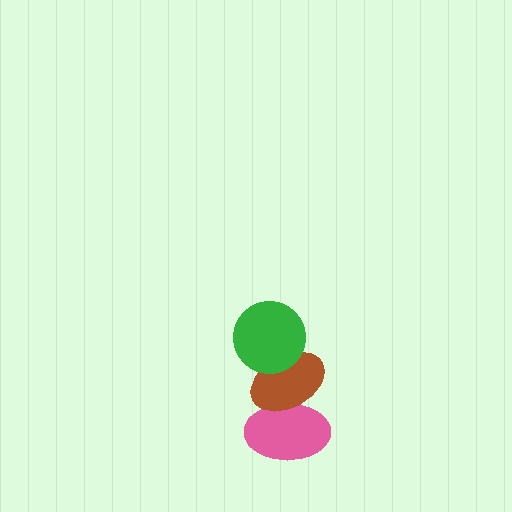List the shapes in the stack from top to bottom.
From top to bottom: the green circle, the brown ellipse, the pink ellipse.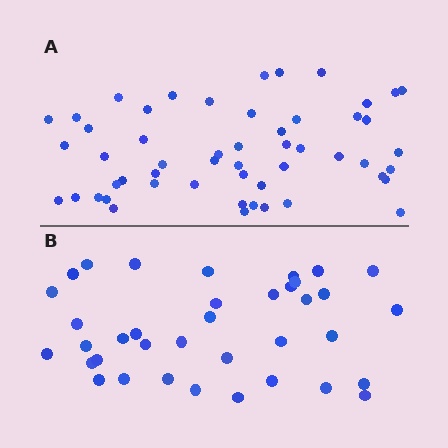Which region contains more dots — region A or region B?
Region A (the top region) has more dots.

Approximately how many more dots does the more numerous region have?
Region A has approximately 15 more dots than region B.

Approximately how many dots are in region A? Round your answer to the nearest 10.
About 50 dots. (The exact count is 53, which rounds to 50.)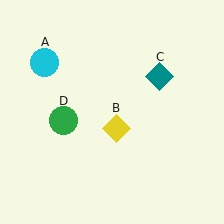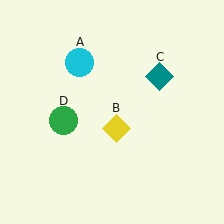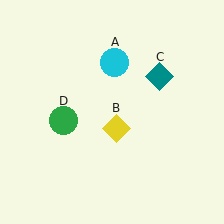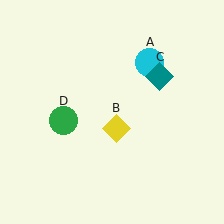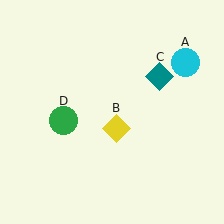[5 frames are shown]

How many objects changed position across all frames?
1 object changed position: cyan circle (object A).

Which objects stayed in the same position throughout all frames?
Yellow diamond (object B) and teal diamond (object C) and green circle (object D) remained stationary.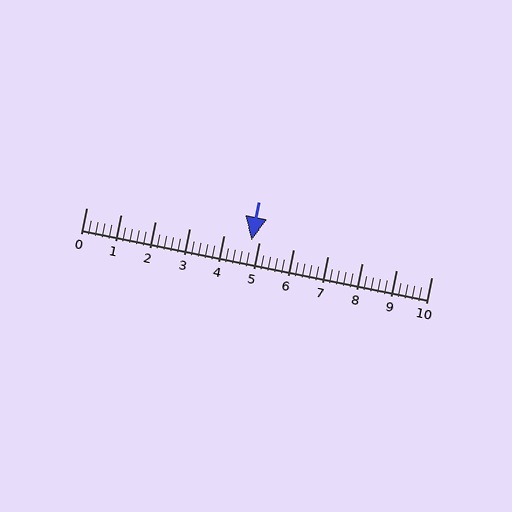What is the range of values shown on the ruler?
The ruler shows values from 0 to 10.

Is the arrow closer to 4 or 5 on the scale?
The arrow is closer to 5.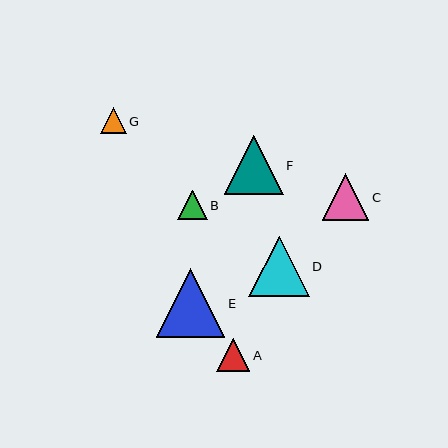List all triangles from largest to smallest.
From largest to smallest: E, D, F, C, A, B, G.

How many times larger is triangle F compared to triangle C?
Triangle F is approximately 1.3 times the size of triangle C.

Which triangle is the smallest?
Triangle G is the smallest with a size of approximately 26 pixels.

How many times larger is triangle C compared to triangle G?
Triangle C is approximately 1.8 times the size of triangle G.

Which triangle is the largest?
Triangle E is the largest with a size of approximately 69 pixels.